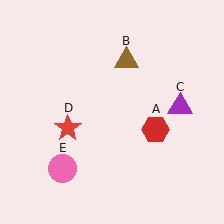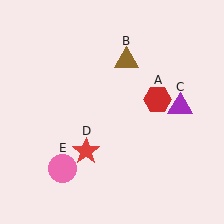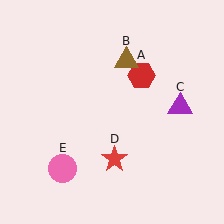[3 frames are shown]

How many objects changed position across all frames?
2 objects changed position: red hexagon (object A), red star (object D).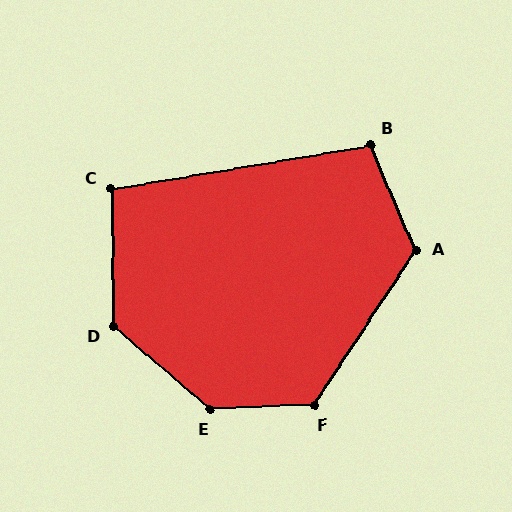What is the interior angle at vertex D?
Approximately 131 degrees (obtuse).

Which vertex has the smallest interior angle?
C, at approximately 99 degrees.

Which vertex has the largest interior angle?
E, at approximately 137 degrees.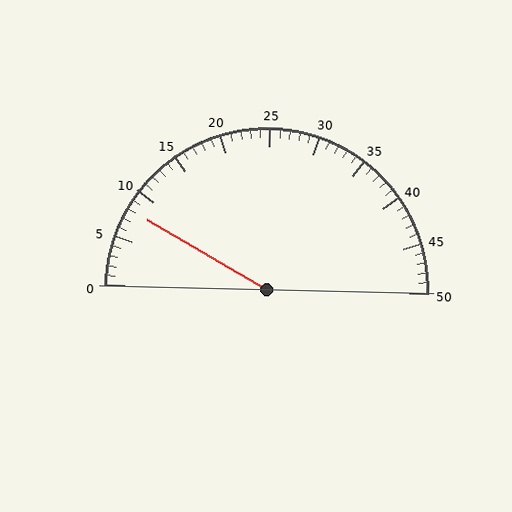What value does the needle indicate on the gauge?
The needle indicates approximately 8.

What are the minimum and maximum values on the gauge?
The gauge ranges from 0 to 50.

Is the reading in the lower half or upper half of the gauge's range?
The reading is in the lower half of the range (0 to 50).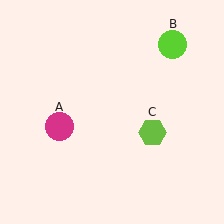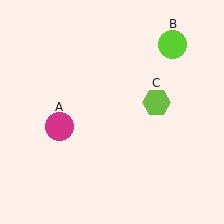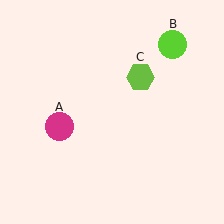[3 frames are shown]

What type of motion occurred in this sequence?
The lime hexagon (object C) rotated counterclockwise around the center of the scene.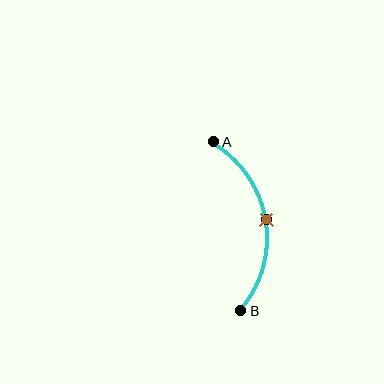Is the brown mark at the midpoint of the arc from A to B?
Yes. The brown mark lies on the arc at equal arc-length from both A and B — it is the arc midpoint.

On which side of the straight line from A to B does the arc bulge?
The arc bulges to the right of the straight line connecting A and B.